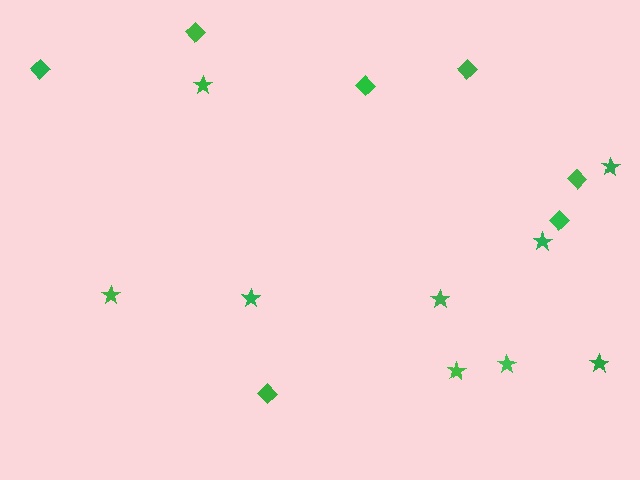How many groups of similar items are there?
There are 2 groups: one group of stars (9) and one group of diamonds (7).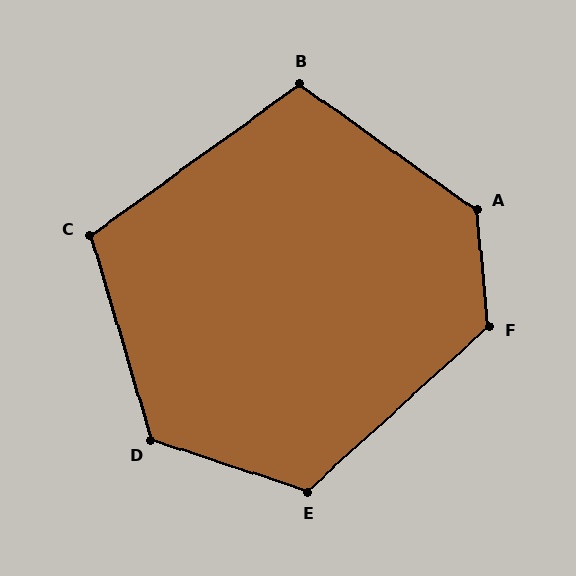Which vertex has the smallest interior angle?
B, at approximately 109 degrees.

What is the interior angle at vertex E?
Approximately 119 degrees (obtuse).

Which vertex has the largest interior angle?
A, at approximately 131 degrees.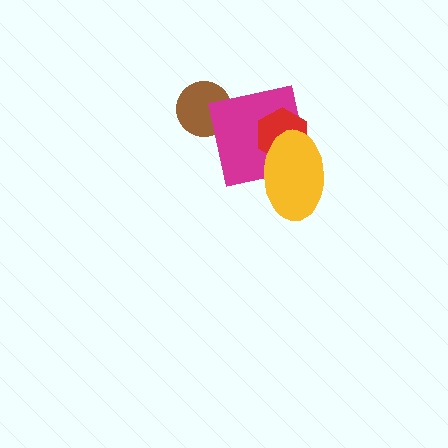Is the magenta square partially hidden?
Yes, it is partially covered by another shape.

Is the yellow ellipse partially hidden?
No, no other shape covers it.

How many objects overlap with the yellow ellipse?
2 objects overlap with the yellow ellipse.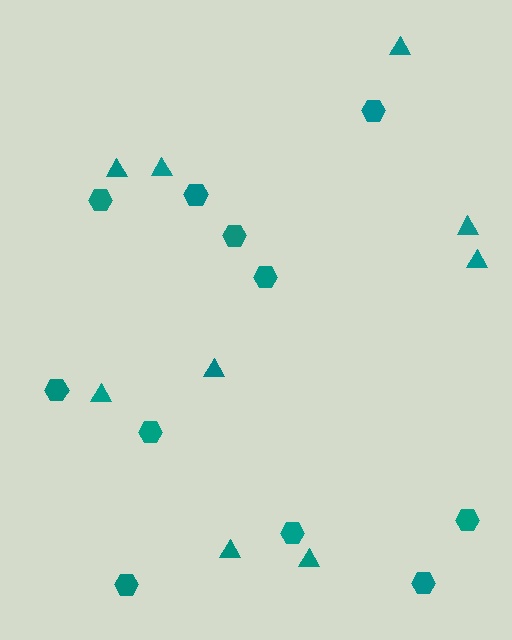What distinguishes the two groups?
There are 2 groups: one group of hexagons (11) and one group of triangles (9).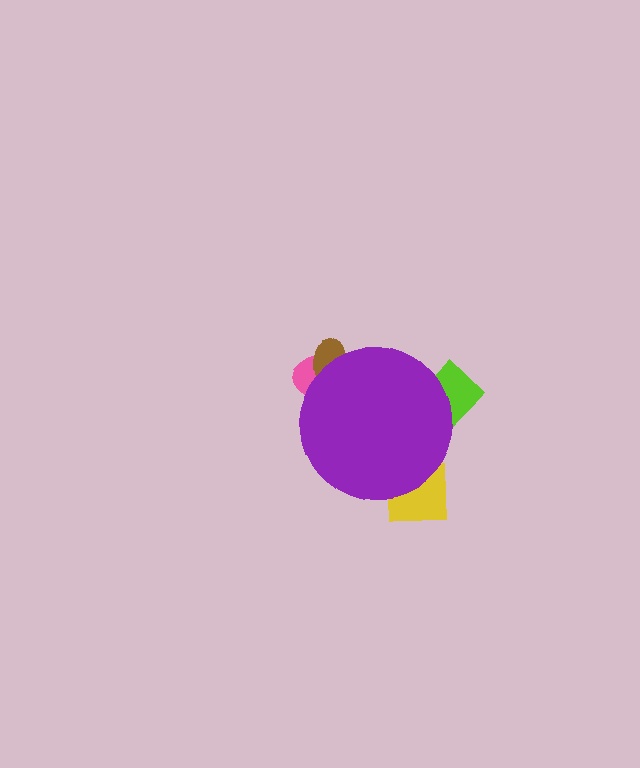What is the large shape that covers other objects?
A purple circle.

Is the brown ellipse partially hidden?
Yes, the brown ellipse is partially hidden behind the purple circle.